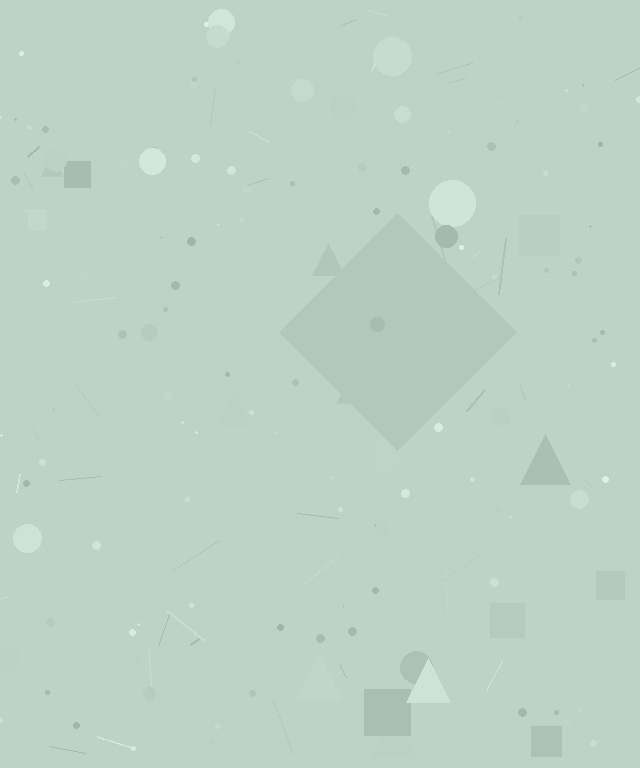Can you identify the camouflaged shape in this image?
The camouflaged shape is a diamond.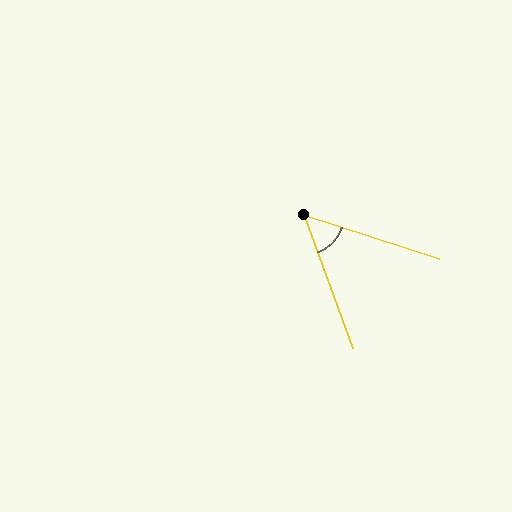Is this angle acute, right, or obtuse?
It is acute.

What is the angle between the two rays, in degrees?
Approximately 52 degrees.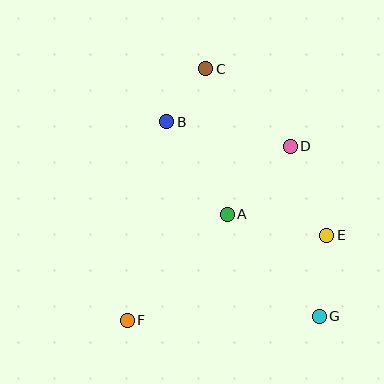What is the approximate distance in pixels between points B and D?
The distance between B and D is approximately 126 pixels.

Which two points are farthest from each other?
Points C and G are farthest from each other.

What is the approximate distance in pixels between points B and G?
The distance between B and G is approximately 247 pixels.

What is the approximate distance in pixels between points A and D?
The distance between A and D is approximately 93 pixels.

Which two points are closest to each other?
Points B and C are closest to each other.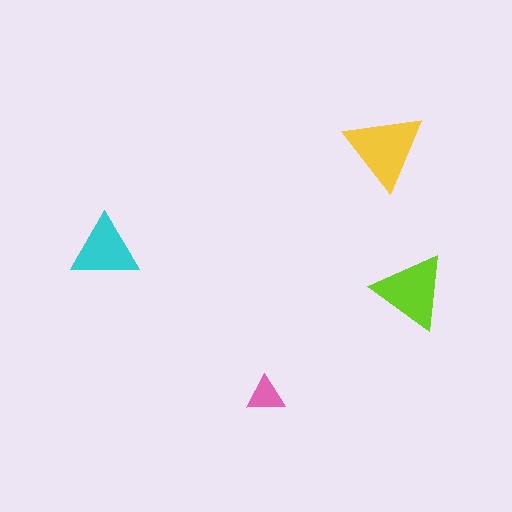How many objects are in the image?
There are 4 objects in the image.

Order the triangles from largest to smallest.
the yellow one, the lime one, the cyan one, the pink one.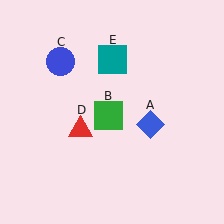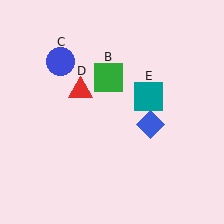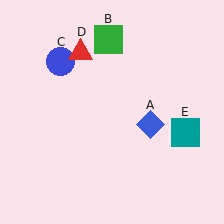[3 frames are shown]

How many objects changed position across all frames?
3 objects changed position: green square (object B), red triangle (object D), teal square (object E).